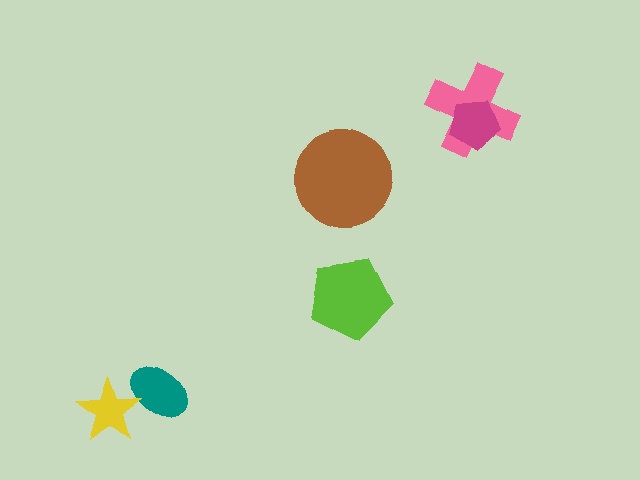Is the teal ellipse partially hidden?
Yes, it is partially covered by another shape.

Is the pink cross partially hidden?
Yes, it is partially covered by another shape.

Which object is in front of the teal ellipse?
The yellow star is in front of the teal ellipse.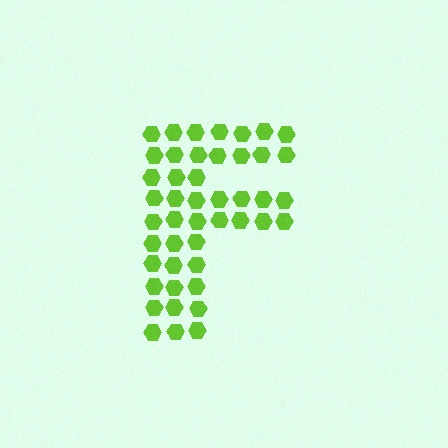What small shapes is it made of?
It is made of small hexagons.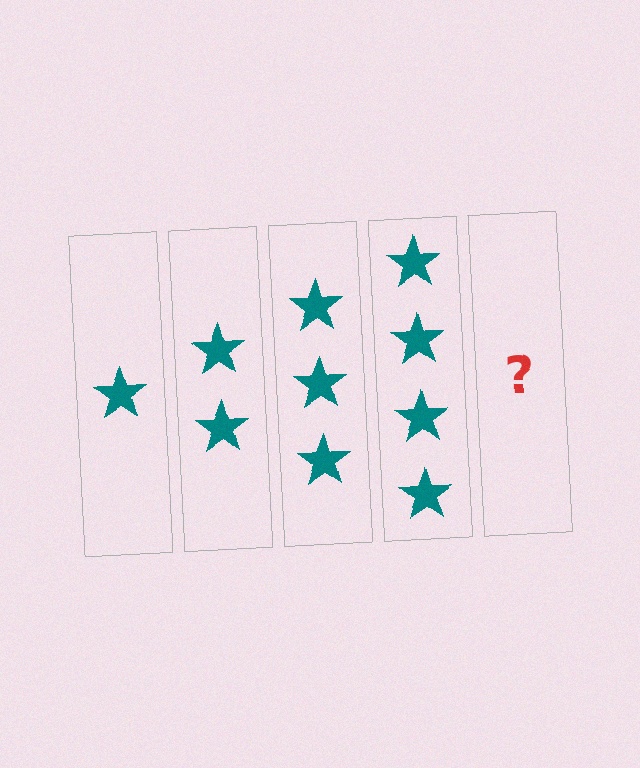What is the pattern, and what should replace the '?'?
The pattern is that each step adds one more star. The '?' should be 5 stars.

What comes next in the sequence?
The next element should be 5 stars.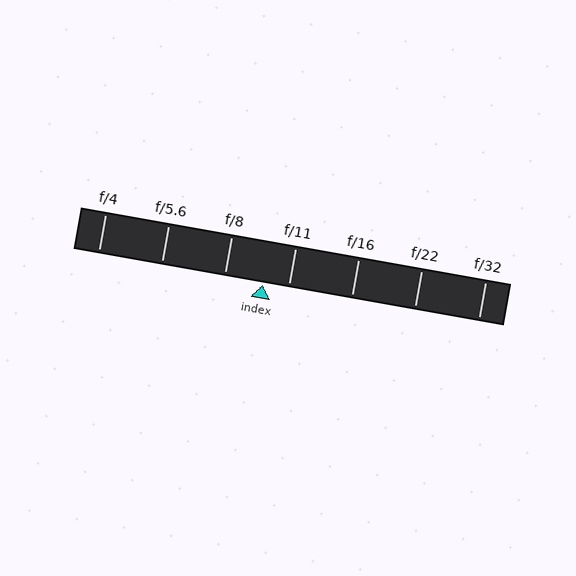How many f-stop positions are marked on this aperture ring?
There are 7 f-stop positions marked.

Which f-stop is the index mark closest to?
The index mark is closest to f/11.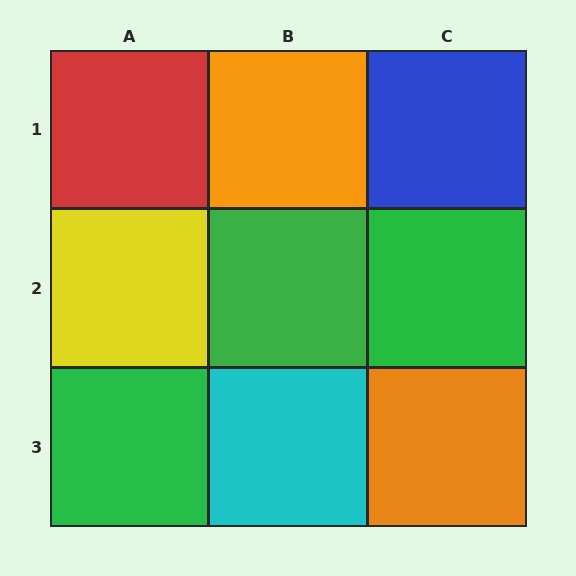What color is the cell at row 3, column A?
Green.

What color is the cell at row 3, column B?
Cyan.